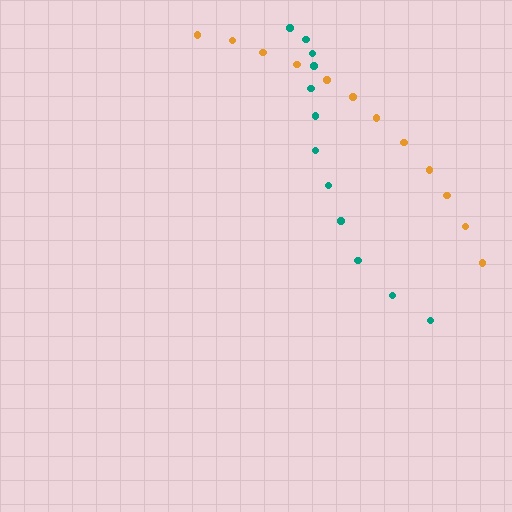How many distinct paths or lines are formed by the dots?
There are 2 distinct paths.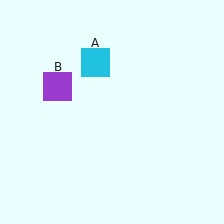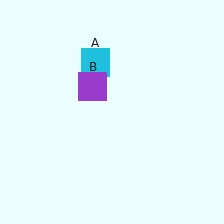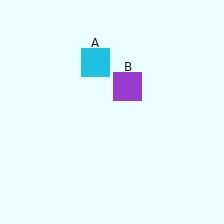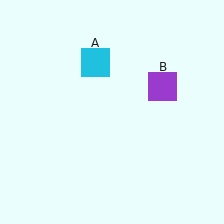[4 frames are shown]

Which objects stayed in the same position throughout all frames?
Cyan square (object A) remained stationary.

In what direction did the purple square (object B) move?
The purple square (object B) moved right.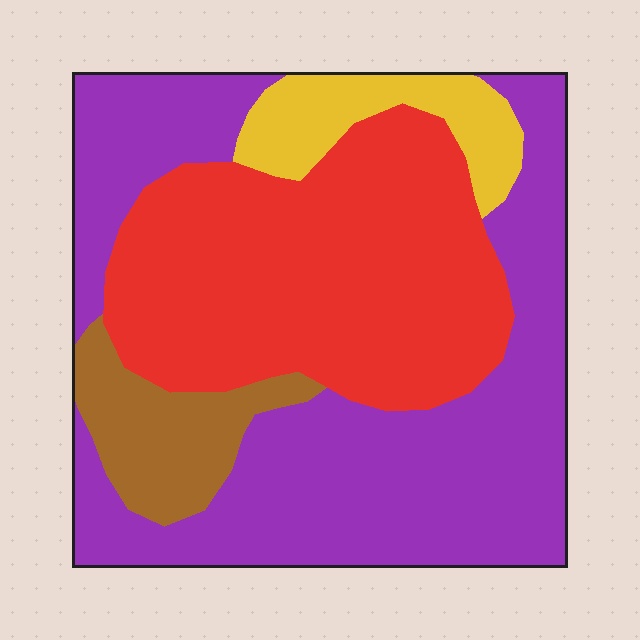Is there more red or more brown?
Red.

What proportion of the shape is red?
Red takes up about three eighths (3/8) of the shape.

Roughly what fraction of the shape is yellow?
Yellow covers 8% of the shape.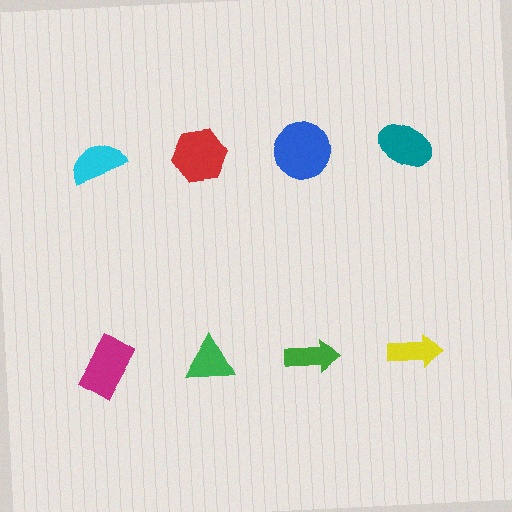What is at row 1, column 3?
A blue circle.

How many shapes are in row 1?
4 shapes.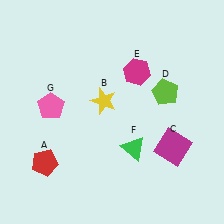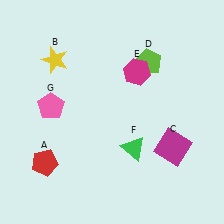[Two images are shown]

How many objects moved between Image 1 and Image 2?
2 objects moved between the two images.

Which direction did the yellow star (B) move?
The yellow star (B) moved left.